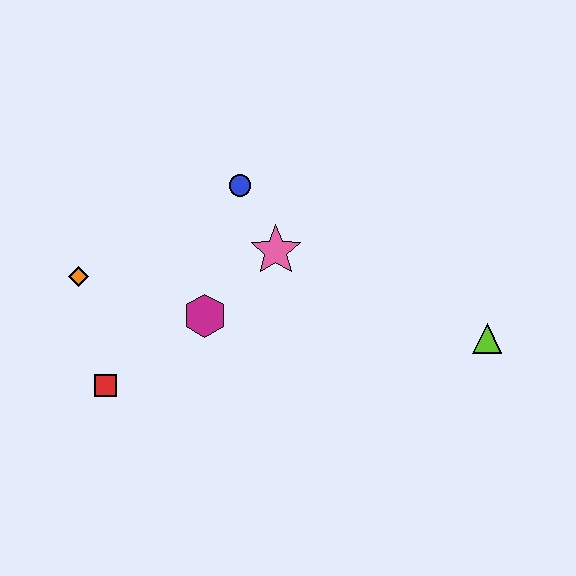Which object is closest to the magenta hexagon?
The pink star is closest to the magenta hexagon.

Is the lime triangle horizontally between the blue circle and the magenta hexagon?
No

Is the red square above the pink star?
No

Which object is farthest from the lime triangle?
The orange diamond is farthest from the lime triangle.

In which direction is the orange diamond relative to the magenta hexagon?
The orange diamond is to the left of the magenta hexagon.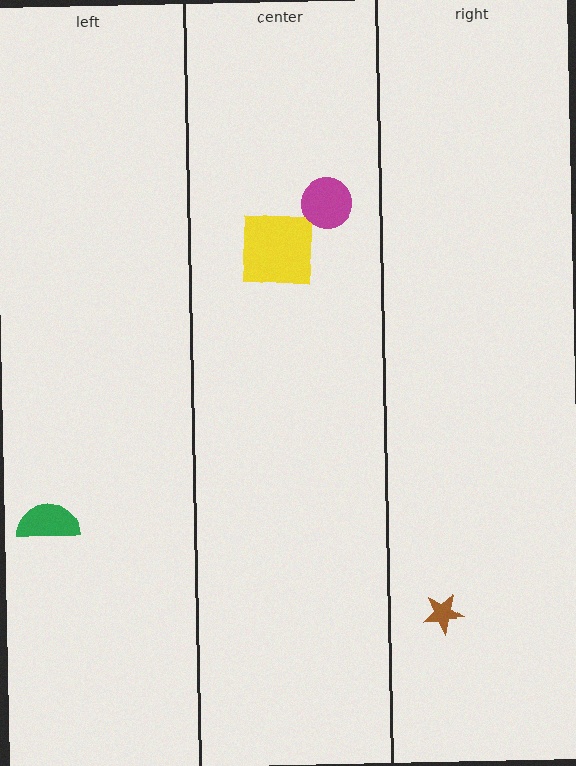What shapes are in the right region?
The brown star.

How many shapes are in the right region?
1.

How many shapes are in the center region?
2.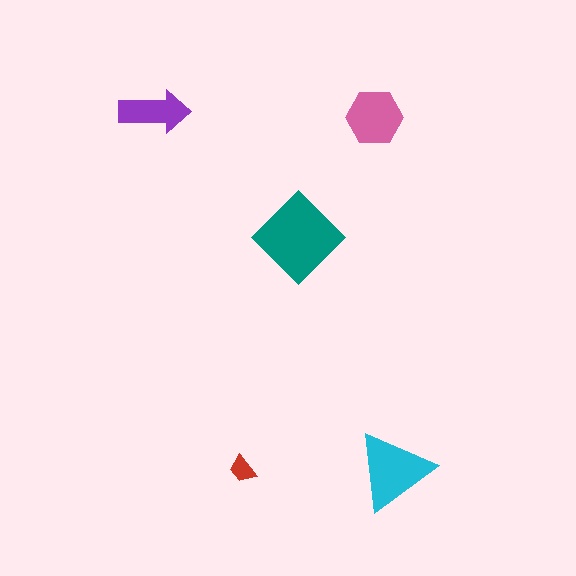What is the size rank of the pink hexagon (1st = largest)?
3rd.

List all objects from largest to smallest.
The teal diamond, the cyan triangle, the pink hexagon, the purple arrow, the red trapezoid.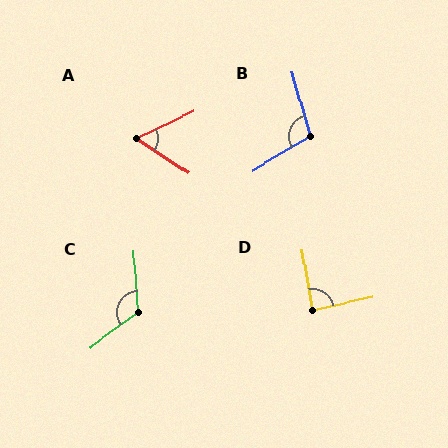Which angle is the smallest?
A, at approximately 59 degrees.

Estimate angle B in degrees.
Approximately 104 degrees.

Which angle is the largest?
C, at approximately 122 degrees.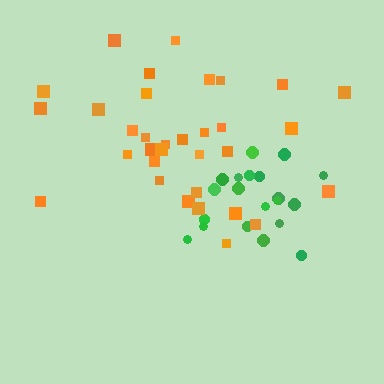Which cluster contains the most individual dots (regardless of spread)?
Orange (33).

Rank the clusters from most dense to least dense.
green, orange.